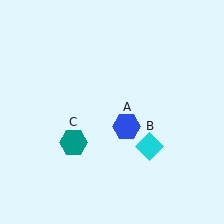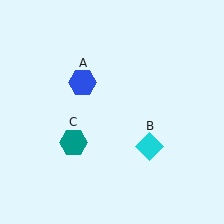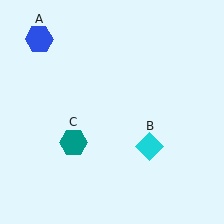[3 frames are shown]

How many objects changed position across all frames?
1 object changed position: blue hexagon (object A).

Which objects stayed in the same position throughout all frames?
Cyan diamond (object B) and teal hexagon (object C) remained stationary.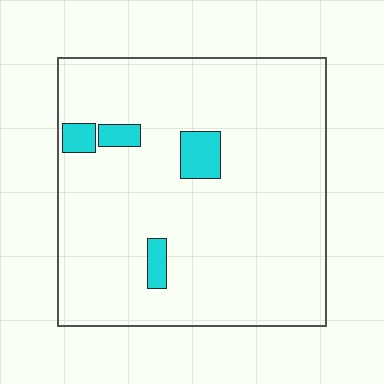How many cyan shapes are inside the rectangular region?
4.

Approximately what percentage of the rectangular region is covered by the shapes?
Approximately 5%.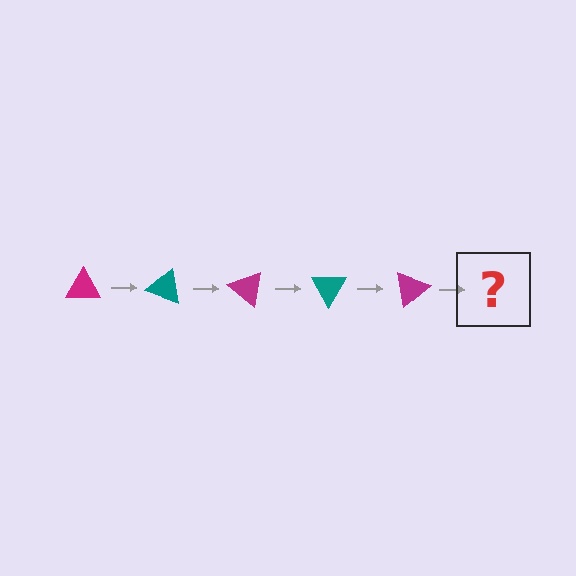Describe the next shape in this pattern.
It should be a teal triangle, rotated 100 degrees from the start.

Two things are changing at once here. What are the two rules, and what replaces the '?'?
The two rules are that it rotates 20 degrees each step and the color cycles through magenta and teal. The '?' should be a teal triangle, rotated 100 degrees from the start.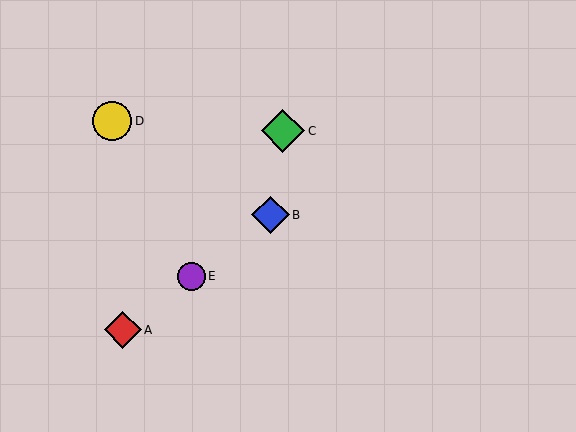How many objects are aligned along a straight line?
3 objects (A, B, E) are aligned along a straight line.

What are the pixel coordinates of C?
Object C is at (283, 131).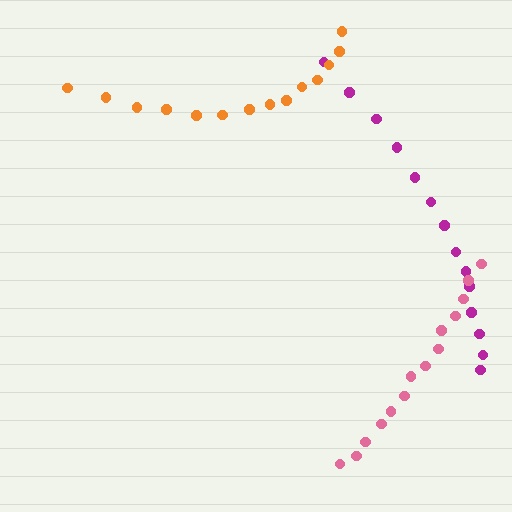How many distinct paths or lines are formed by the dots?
There are 3 distinct paths.